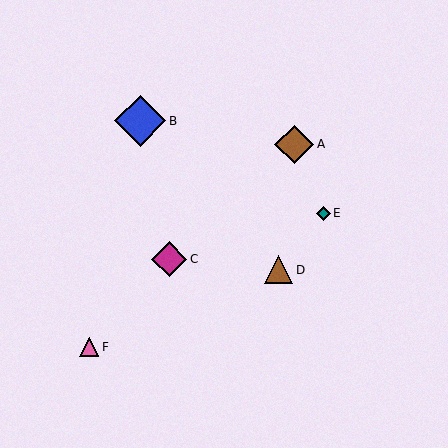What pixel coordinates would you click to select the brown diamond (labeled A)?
Click at (294, 144) to select the brown diamond A.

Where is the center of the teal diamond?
The center of the teal diamond is at (324, 213).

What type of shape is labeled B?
Shape B is a blue diamond.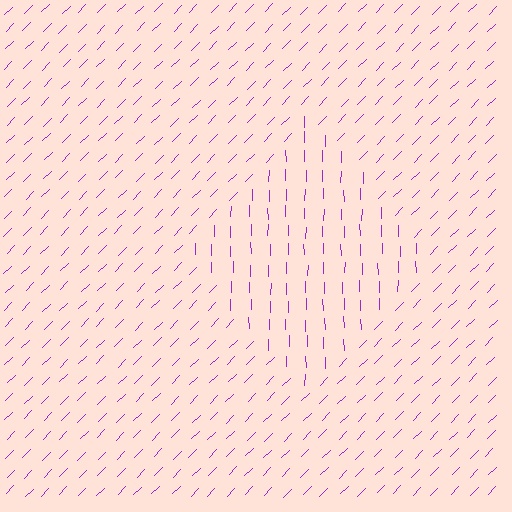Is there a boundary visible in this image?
Yes, there is a texture boundary formed by a change in line orientation.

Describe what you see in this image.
The image is filled with small purple line segments. A diamond region in the image has lines oriented differently from the surrounding lines, creating a visible texture boundary.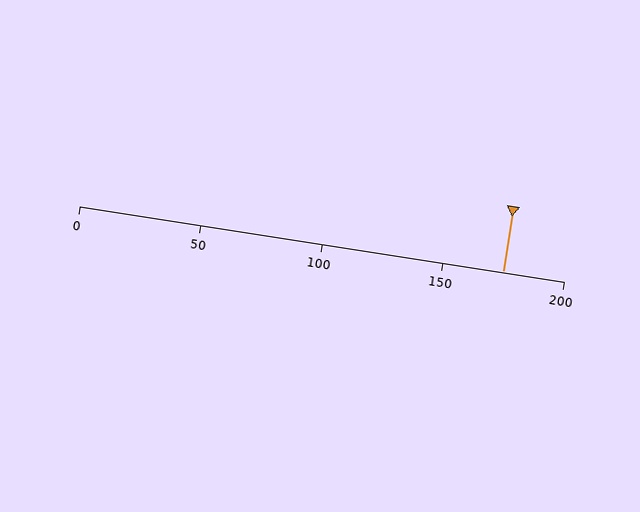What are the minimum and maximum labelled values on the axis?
The axis runs from 0 to 200.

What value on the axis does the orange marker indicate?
The marker indicates approximately 175.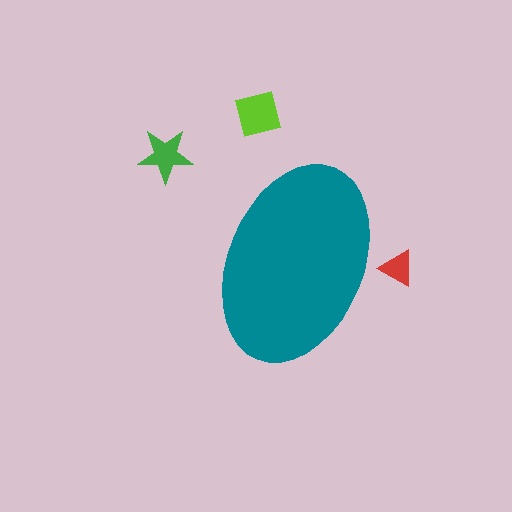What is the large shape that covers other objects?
A teal ellipse.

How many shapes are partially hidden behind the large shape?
1 shape is partially hidden.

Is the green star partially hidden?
No, the green star is fully visible.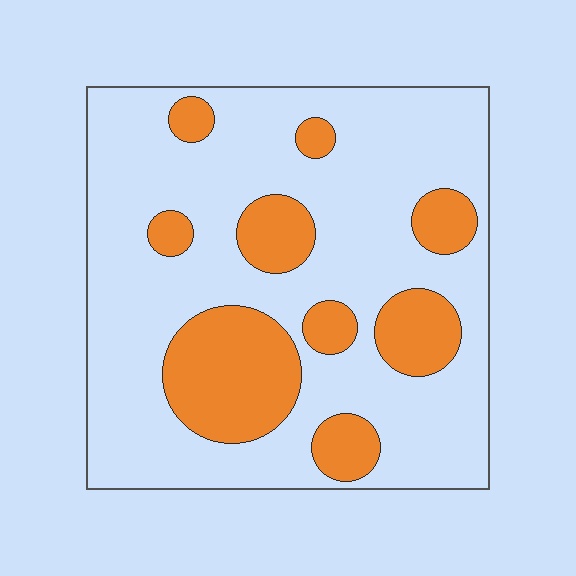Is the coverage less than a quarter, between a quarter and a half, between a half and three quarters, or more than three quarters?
Between a quarter and a half.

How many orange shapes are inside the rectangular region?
9.